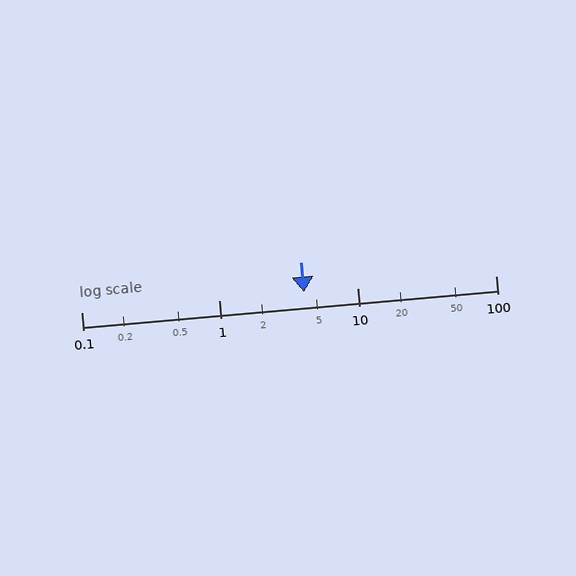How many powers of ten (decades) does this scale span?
The scale spans 3 decades, from 0.1 to 100.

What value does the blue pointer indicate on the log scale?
The pointer indicates approximately 4.1.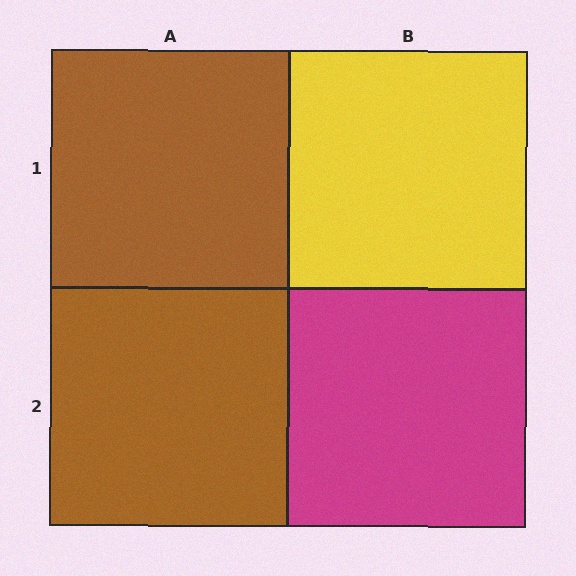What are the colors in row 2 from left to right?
Brown, magenta.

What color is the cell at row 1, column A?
Brown.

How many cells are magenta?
1 cell is magenta.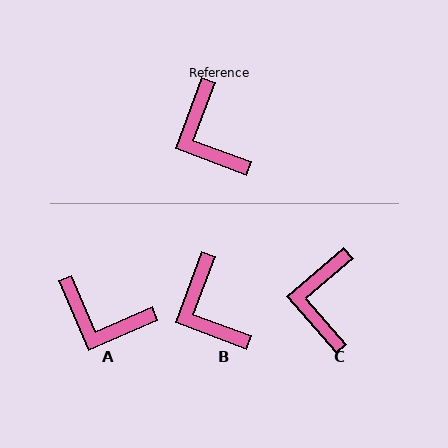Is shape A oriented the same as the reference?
No, it is off by about 44 degrees.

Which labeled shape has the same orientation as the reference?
B.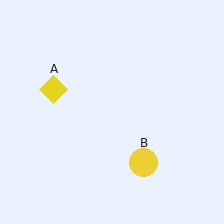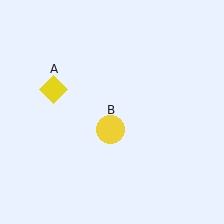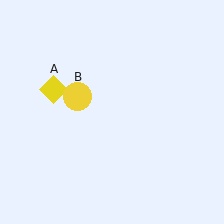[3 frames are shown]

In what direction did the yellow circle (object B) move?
The yellow circle (object B) moved up and to the left.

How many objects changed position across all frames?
1 object changed position: yellow circle (object B).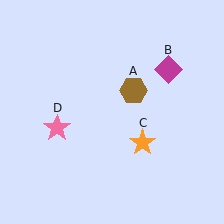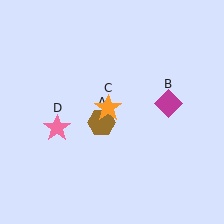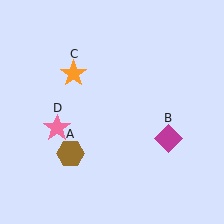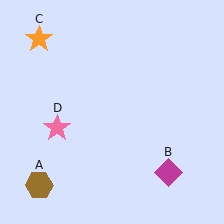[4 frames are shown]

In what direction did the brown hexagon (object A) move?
The brown hexagon (object A) moved down and to the left.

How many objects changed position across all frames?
3 objects changed position: brown hexagon (object A), magenta diamond (object B), orange star (object C).